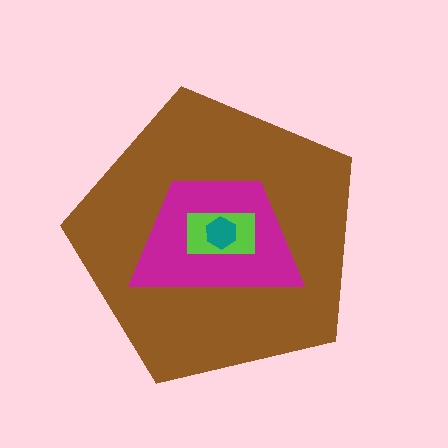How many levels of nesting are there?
4.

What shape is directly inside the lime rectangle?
The teal hexagon.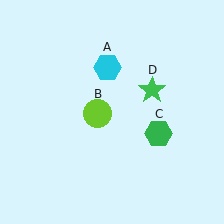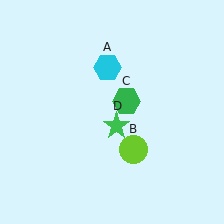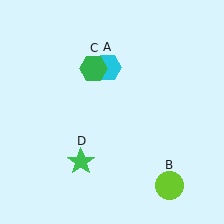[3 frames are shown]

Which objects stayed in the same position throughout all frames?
Cyan hexagon (object A) remained stationary.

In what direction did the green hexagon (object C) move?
The green hexagon (object C) moved up and to the left.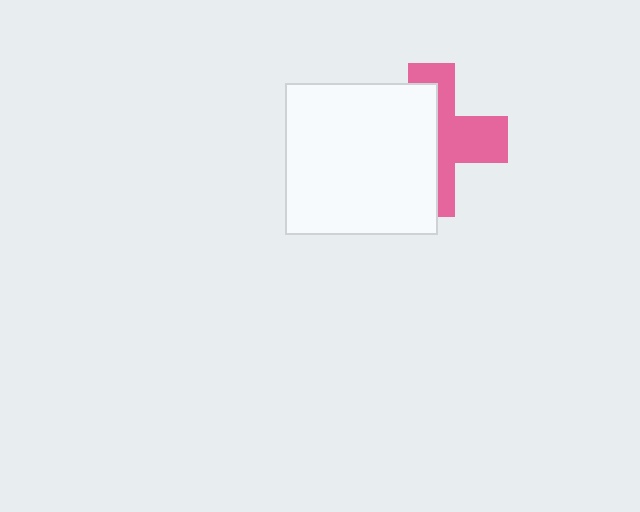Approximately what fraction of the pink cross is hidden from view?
Roughly 53% of the pink cross is hidden behind the white square.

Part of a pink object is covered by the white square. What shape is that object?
It is a cross.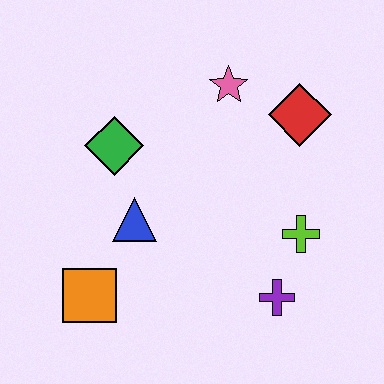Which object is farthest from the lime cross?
The orange square is farthest from the lime cross.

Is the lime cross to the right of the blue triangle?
Yes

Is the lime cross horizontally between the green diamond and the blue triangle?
No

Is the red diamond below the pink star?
Yes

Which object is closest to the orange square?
The blue triangle is closest to the orange square.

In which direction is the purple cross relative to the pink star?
The purple cross is below the pink star.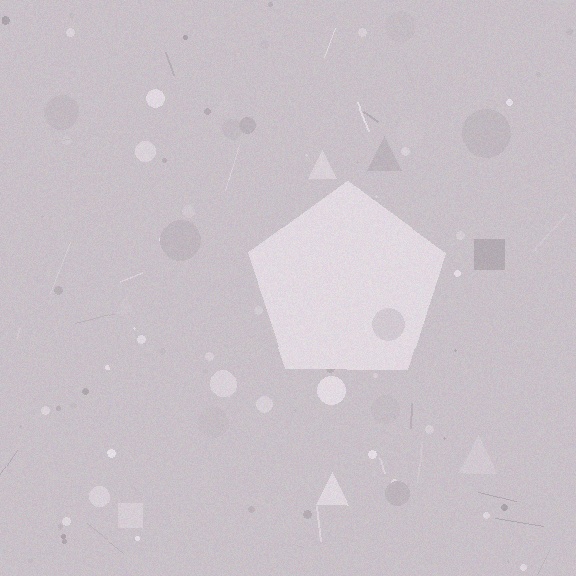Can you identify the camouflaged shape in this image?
The camouflaged shape is a pentagon.